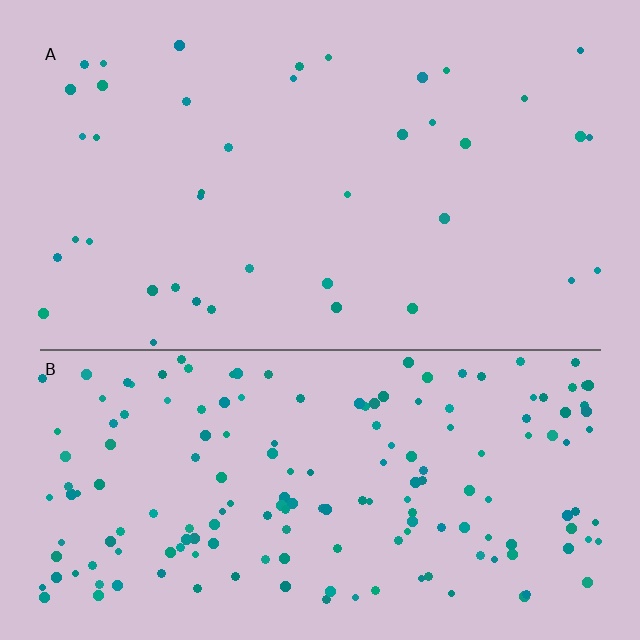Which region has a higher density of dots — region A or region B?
B (the bottom).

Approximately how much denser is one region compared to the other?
Approximately 4.3× — region B over region A.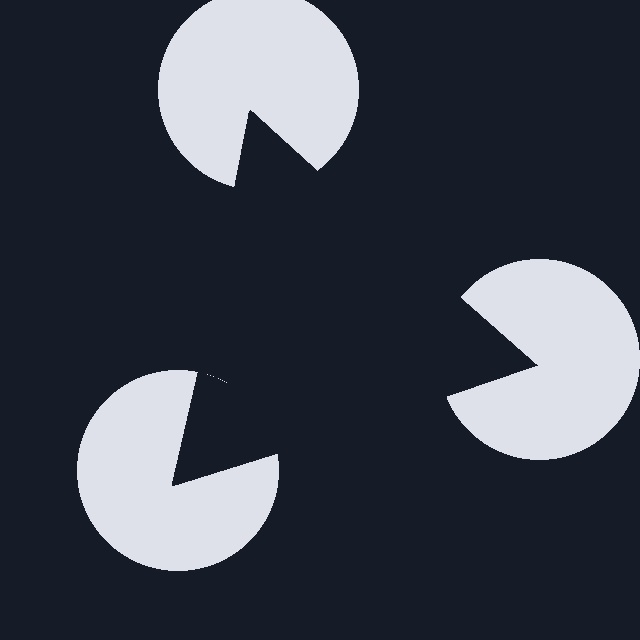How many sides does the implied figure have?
3 sides.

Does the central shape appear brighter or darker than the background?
It typically appears slightly darker than the background, even though no actual brightness change is drawn.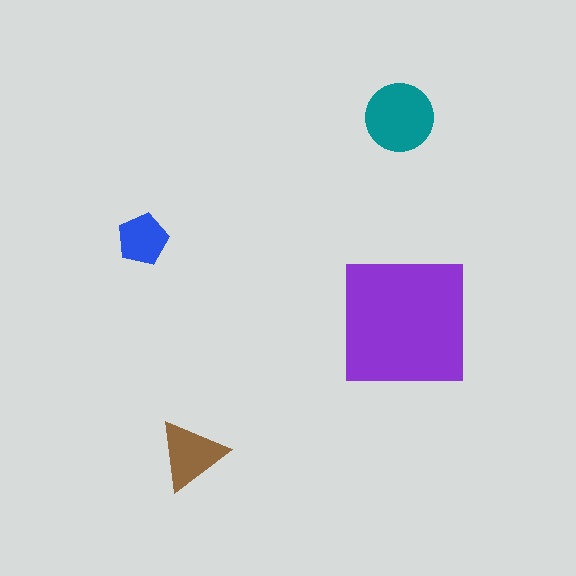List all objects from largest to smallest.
The purple square, the teal circle, the brown triangle, the blue pentagon.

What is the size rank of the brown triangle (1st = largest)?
3rd.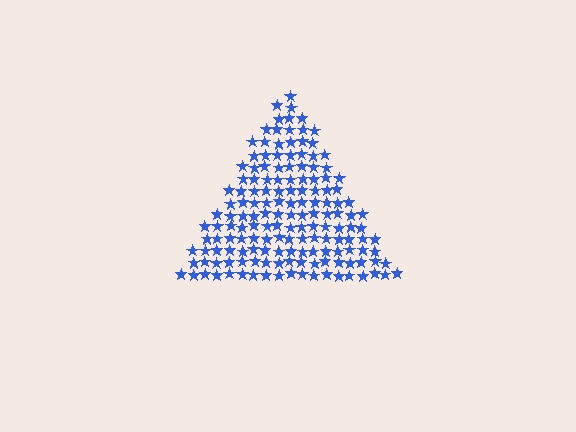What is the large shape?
The large shape is a triangle.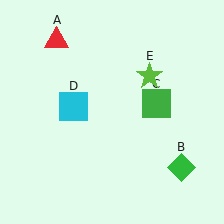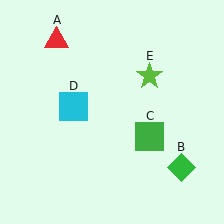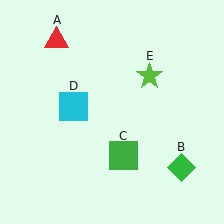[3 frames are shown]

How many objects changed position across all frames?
1 object changed position: green square (object C).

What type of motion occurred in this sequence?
The green square (object C) rotated clockwise around the center of the scene.